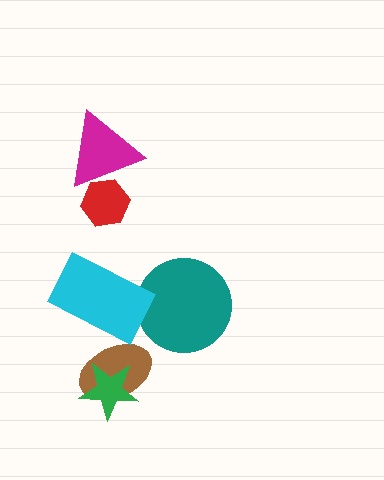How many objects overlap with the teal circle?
1 object overlaps with the teal circle.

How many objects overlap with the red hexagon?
1 object overlaps with the red hexagon.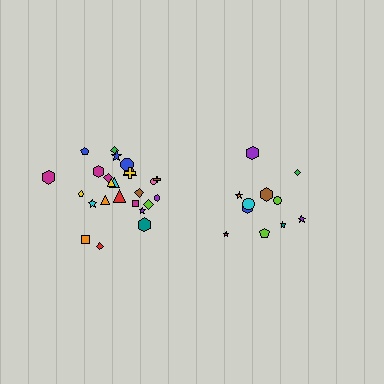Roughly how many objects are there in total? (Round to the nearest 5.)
Roughly 35 objects in total.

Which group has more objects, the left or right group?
The left group.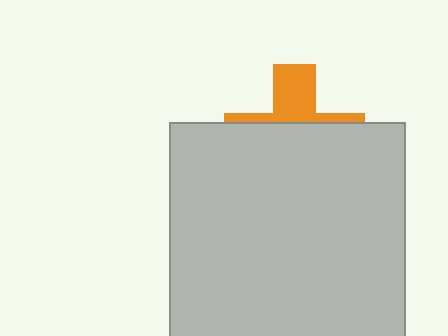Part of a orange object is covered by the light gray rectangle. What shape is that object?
It is a cross.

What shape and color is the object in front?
The object in front is a light gray rectangle.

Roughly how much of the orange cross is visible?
A small part of it is visible (roughly 32%).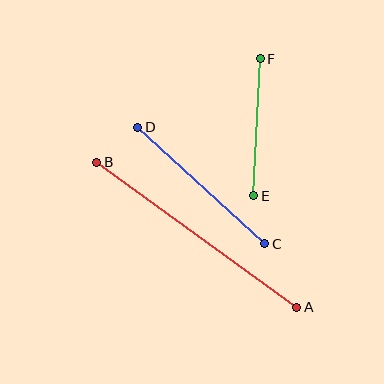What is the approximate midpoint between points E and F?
The midpoint is at approximately (257, 127) pixels.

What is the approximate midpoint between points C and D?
The midpoint is at approximately (201, 186) pixels.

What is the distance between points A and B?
The distance is approximately 247 pixels.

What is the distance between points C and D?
The distance is approximately 172 pixels.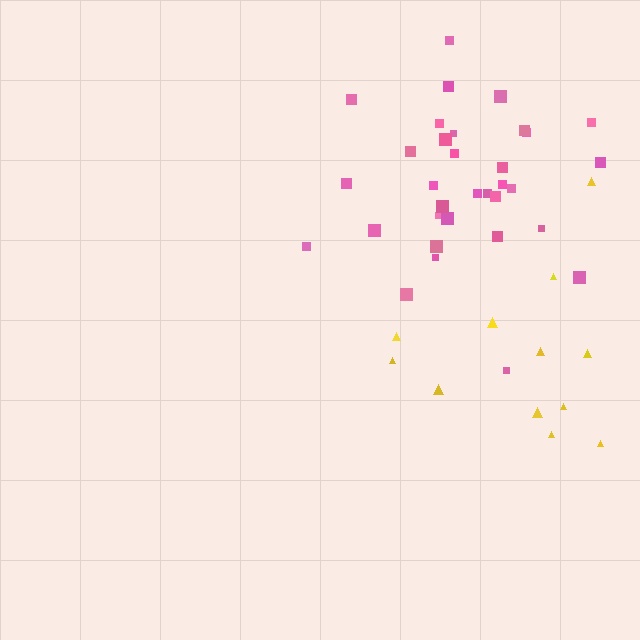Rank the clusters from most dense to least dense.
pink, yellow.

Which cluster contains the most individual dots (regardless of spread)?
Pink (34).